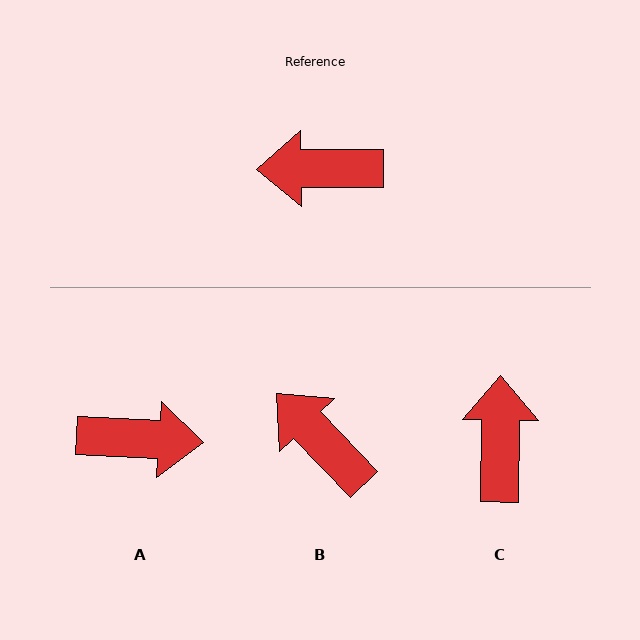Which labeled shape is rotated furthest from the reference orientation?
A, about 177 degrees away.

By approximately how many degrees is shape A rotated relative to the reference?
Approximately 177 degrees counter-clockwise.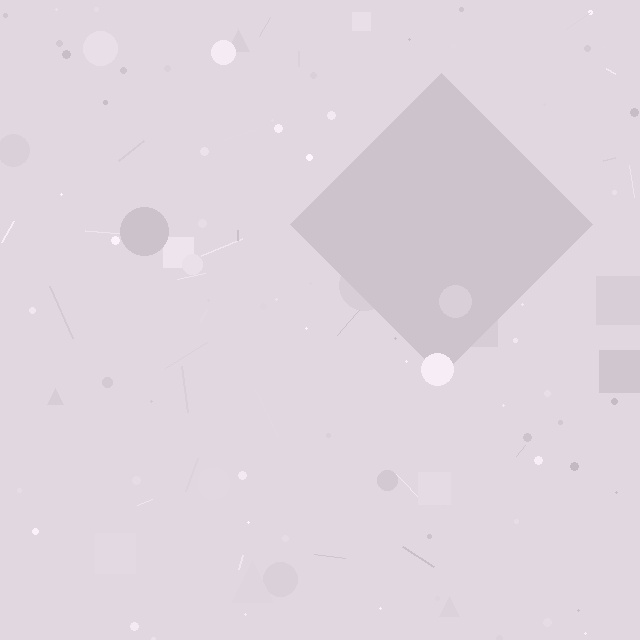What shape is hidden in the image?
A diamond is hidden in the image.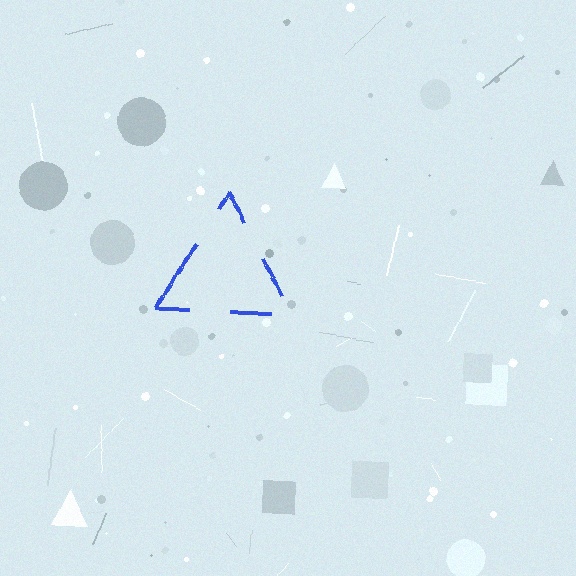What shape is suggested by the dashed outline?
The dashed outline suggests a triangle.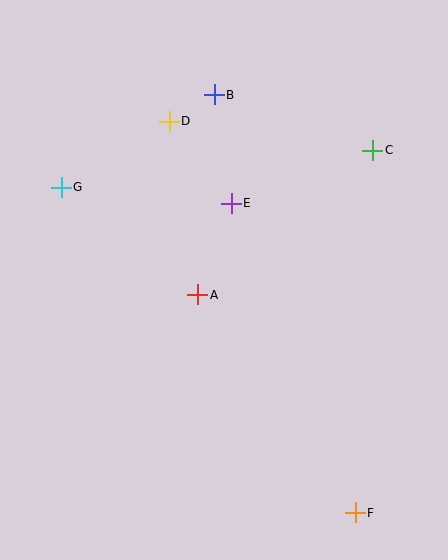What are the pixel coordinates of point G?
Point G is at (61, 188).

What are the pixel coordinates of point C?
Point C is at (373, 150).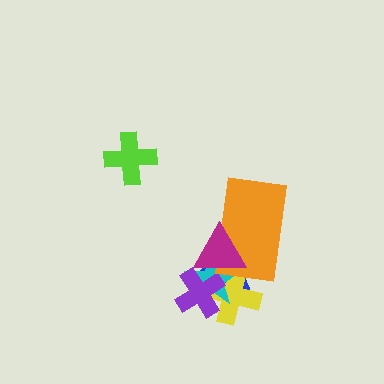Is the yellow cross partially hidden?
Yes, it is partially covered by another shape.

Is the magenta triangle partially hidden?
No, no other shape covers it.